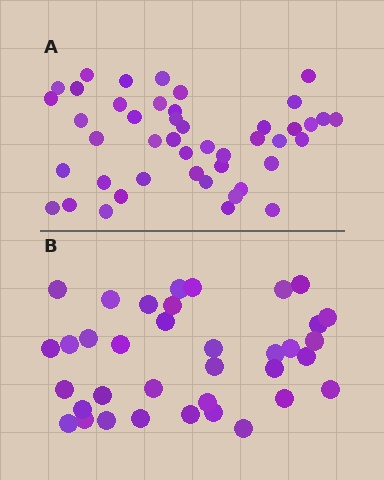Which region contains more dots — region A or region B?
Region A (the top region) has more dots.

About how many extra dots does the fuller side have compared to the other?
Region A has roughly 8 or so more dots than region B.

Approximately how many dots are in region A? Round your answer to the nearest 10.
About 40 dots. (The exact count is 45, which rounds to 40.)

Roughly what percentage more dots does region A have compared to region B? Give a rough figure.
About 25% more.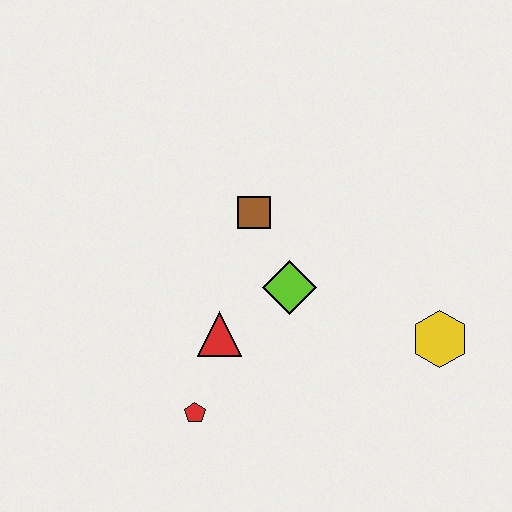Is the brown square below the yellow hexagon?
No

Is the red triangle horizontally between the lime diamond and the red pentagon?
Yes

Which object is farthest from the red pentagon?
The yellow hexagon is farthest from the red pentagon.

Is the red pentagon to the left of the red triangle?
Yes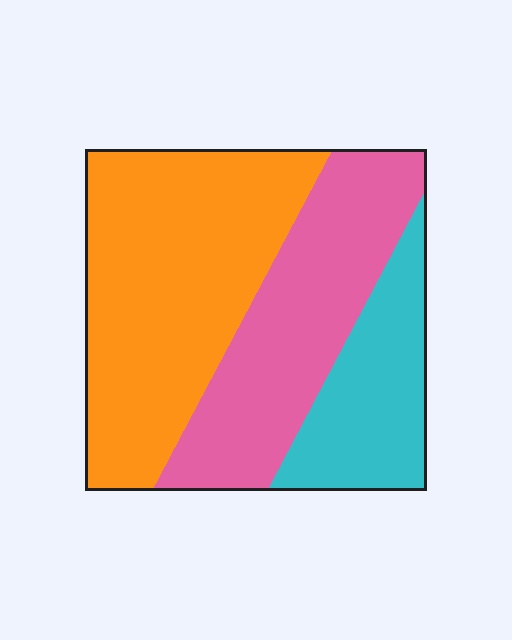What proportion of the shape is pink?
Pink takes up about one third (1/3) of the shape.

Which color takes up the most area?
Orange, at roughly 45%.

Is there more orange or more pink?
Orange.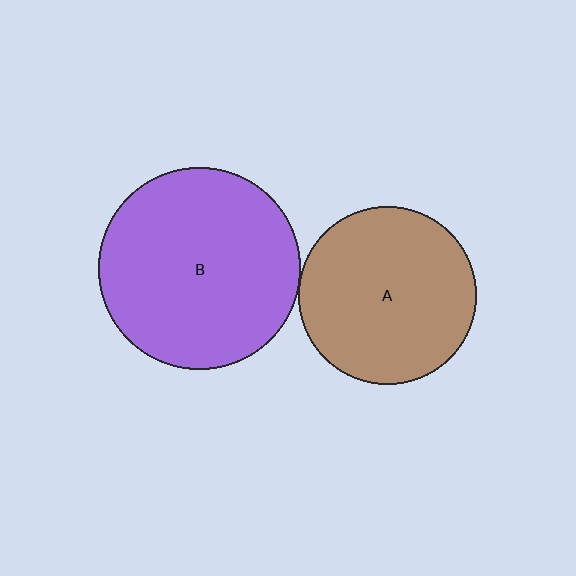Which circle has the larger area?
Circle B (purple).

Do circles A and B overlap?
Yes.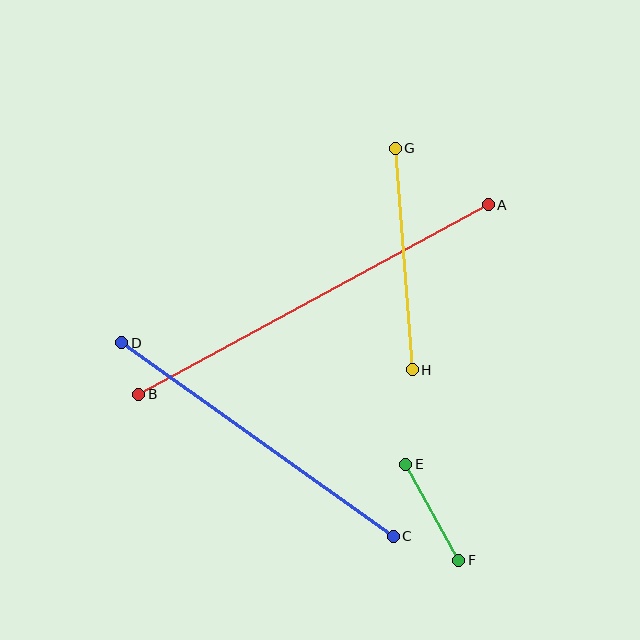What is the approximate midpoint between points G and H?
The midpoint is at approximately (404, 259) pixels.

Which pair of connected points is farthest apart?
Points A and B are farthest apart.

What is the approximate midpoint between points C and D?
The midpoint is at approximately (258, 439) pixels.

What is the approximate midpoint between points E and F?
The midpoint is at approximately (432, 512) pixels.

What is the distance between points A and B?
The distance is approximately 398 pixels.